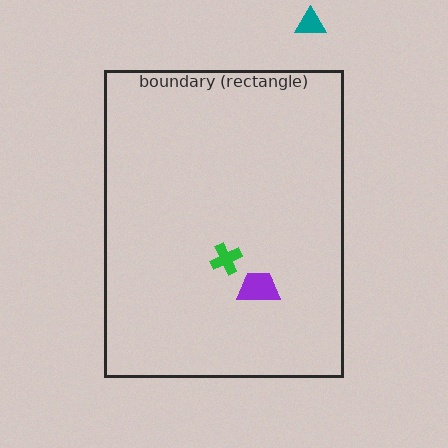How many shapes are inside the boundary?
2 inside, 1 outside.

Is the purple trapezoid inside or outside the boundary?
Inside.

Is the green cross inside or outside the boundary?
Inside.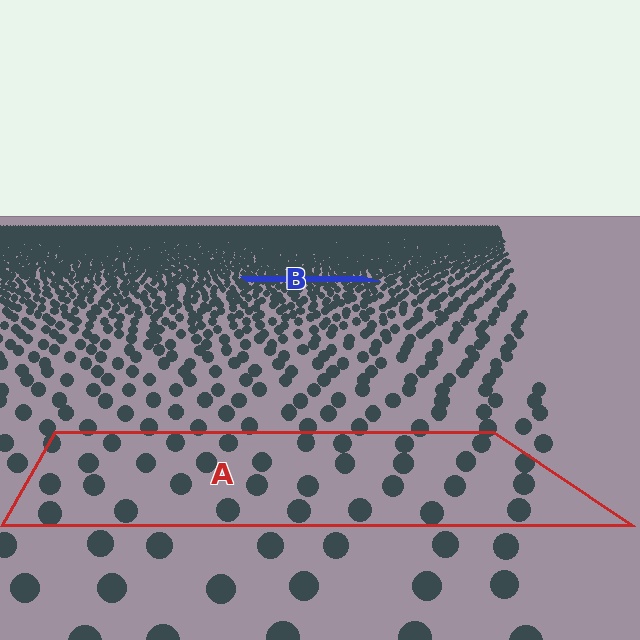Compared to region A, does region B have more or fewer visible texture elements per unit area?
Region B has more texture elements per unit area — they are packed more densely because it is farther away.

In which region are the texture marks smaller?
The texture marks are smaller in region B, because it is farther away.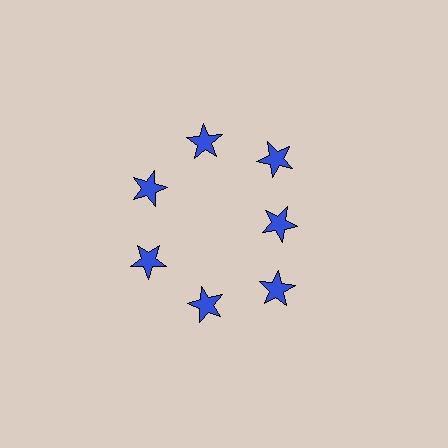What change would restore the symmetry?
The symmetry would be restored by moving it outward, back onto the ring so that all 7 stars sit at equal angles and equal distance from the center.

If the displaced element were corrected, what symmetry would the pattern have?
It would have 7-fold rotational symmetry — the pattern would map onto itself every 51 degrees.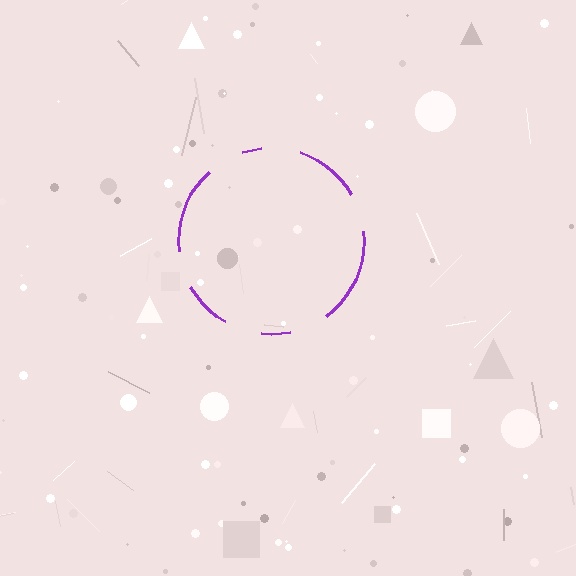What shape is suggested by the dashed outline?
The dashed outline suggests a circle.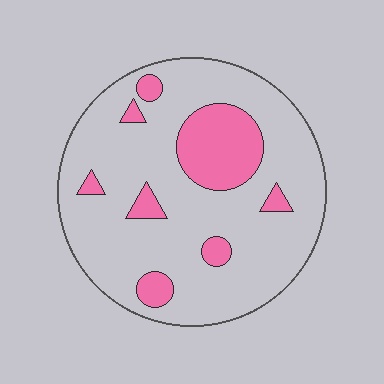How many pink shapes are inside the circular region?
8.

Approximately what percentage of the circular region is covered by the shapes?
Approximately 20%.